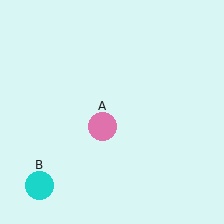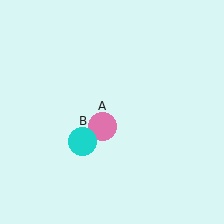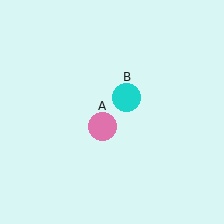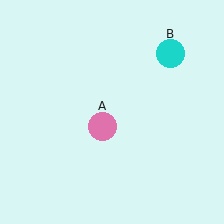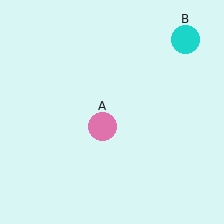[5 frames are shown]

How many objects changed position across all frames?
1 object changed position: cyan circle (object B).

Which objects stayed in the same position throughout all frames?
Pink circle (object A) remained stationary.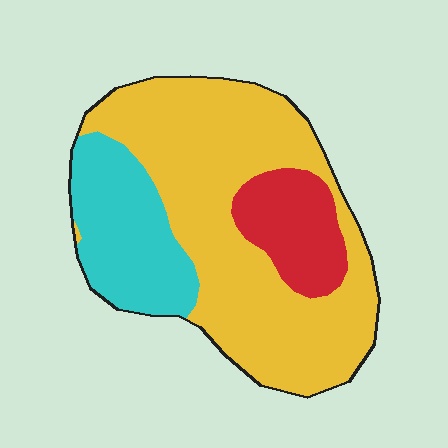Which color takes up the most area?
Yellow, at roughly 65%.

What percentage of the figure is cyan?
Cyan covers roughly 20% of the figure.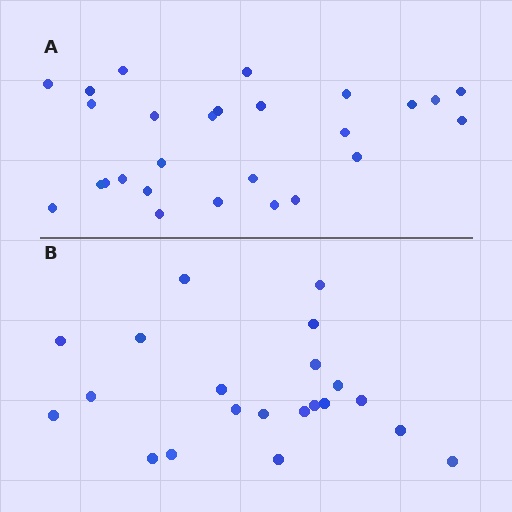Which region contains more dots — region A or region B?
Region A (the top region) has more dots.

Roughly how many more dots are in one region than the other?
Region A has about 6 more dots than region B.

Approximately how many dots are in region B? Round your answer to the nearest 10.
About 20 dots. (The exact count is 21, which rounds to 20.)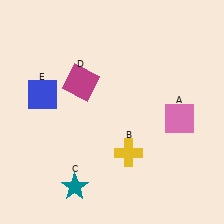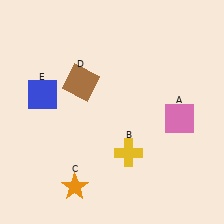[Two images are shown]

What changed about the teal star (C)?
In Image 1, C is teal. In Image 2, it changed to orange.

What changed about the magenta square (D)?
In Image 1, D is magenta. In Image 2, it changed to brown.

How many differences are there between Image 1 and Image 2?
There are 2 differences between the two images.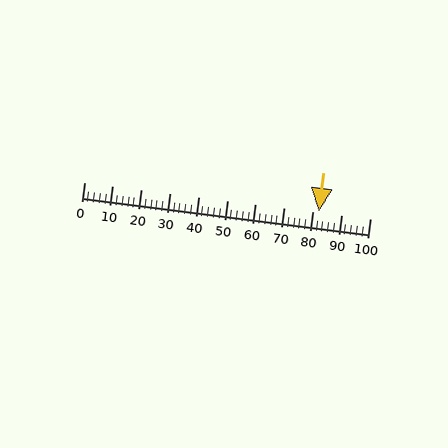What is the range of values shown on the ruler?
The ruler shows values from 0 to 100.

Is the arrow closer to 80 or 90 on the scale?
The arrow is closer to 80.